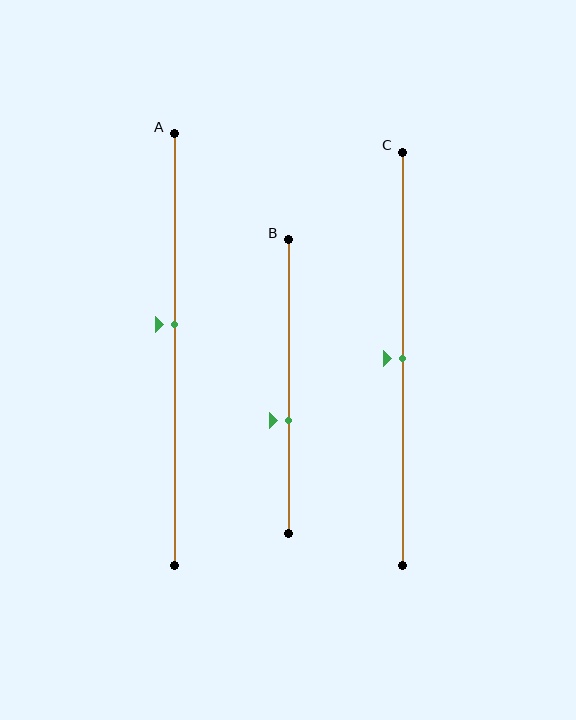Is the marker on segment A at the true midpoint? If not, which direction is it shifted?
No, the marker on segment A is shifted upward by about 6% of the segment length.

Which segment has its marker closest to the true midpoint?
Segment C has its marker closest to the true midpoint.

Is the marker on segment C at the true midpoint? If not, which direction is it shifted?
Yes, the marker on segment C is at the true midpoint.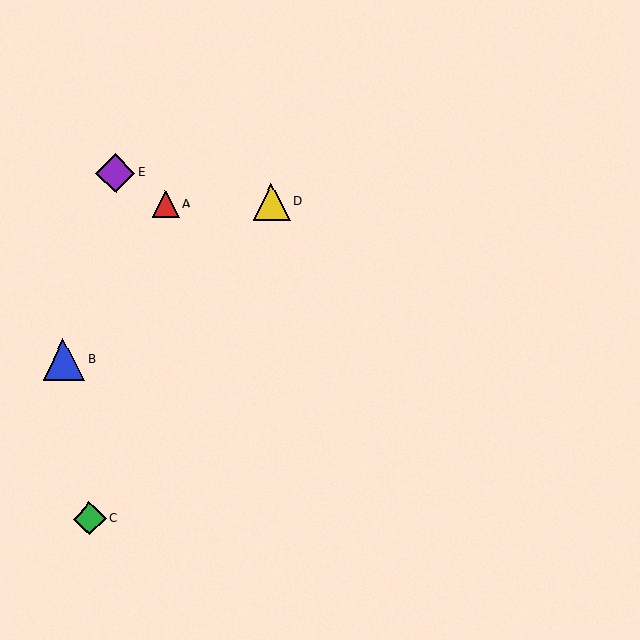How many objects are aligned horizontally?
2 objects (A, D) are aligned horizontally.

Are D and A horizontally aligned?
Yes, both are at y≈202.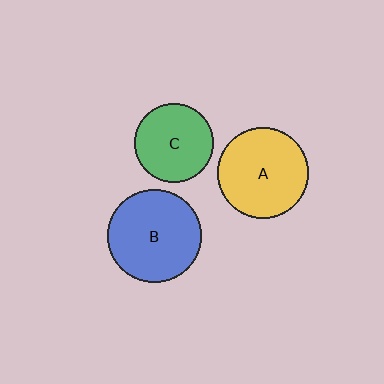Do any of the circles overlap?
No, none of the circles overlap.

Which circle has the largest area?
Circle B (blue).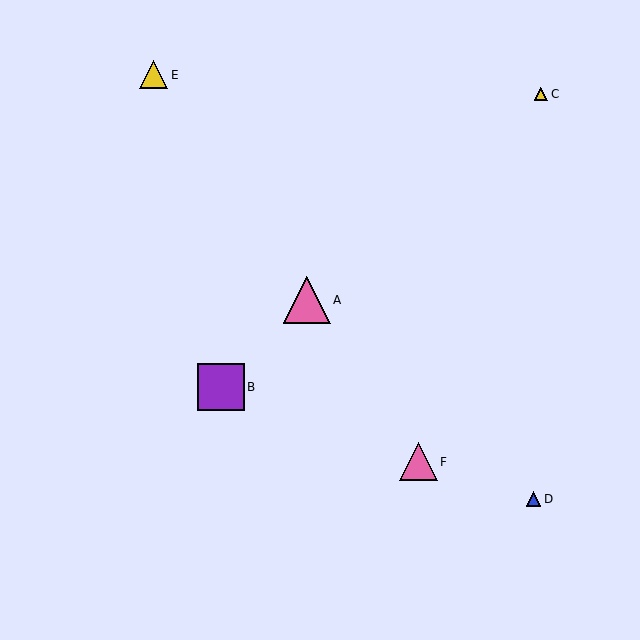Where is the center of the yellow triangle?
The center of the yellow triangle is at (154, 75).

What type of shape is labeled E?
Shape E is a yellow triangle.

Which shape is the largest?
The purple square (labeled B) is the largest.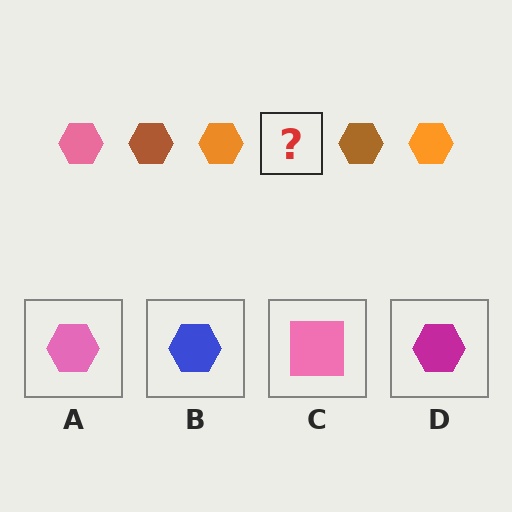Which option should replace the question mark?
Option A.